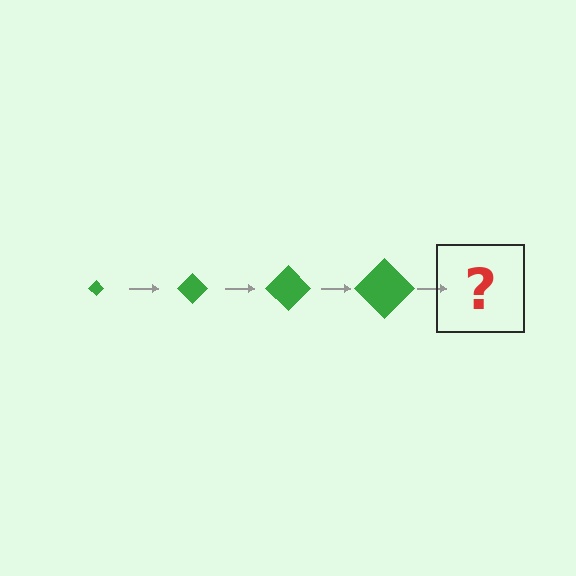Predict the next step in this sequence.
The next step is a green diamond, larger than the previous one.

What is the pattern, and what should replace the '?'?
The pattern is that the diamond gets progressively larger each step. The '?' should be a green diamond, larger than the previous one.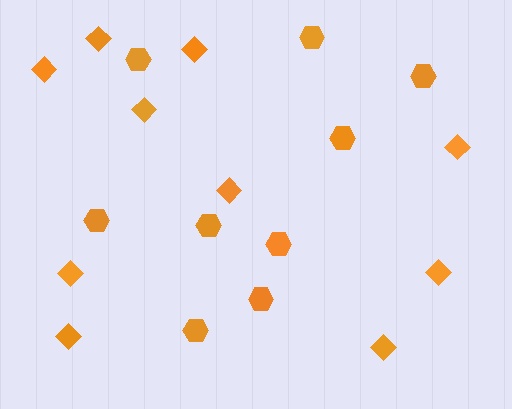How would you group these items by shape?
There are 2 groups: one group of hexagons (9) and one group of diamonds (10).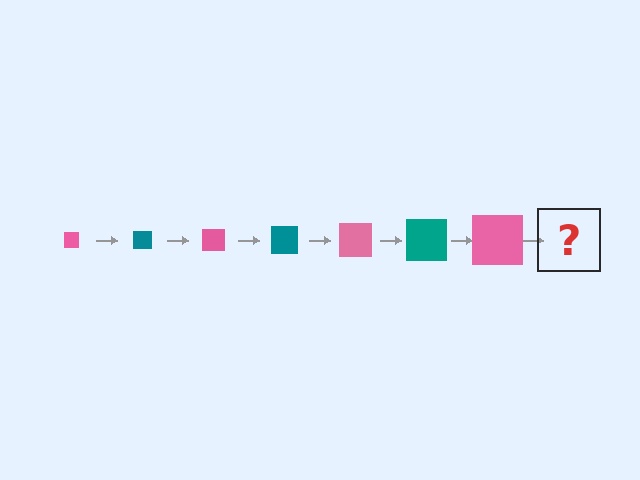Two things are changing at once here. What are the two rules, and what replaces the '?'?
The two rules are that the square grows larger each step and the color cycles through pink and teal. The '?' should be a teal square, larger than the previous one.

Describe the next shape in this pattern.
It should be a teal square, larger than the previous one.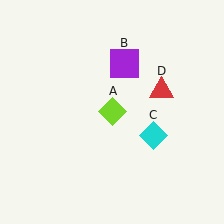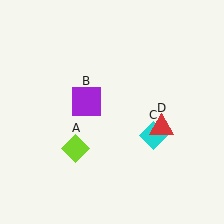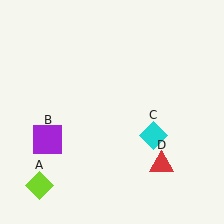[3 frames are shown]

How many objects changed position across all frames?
3 objects changed position: lime diamond (object A), purple square (object B), red triangle (object D).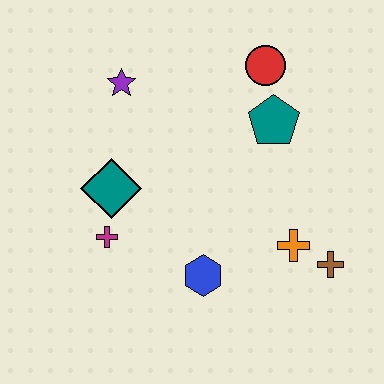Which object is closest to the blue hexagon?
The orange cross is closest to the blue hexagon.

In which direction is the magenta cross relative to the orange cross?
The magenta cross is to the left of the orange cross.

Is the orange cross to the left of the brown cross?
Yes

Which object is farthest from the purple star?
The brown cross is farthest from the purple star.